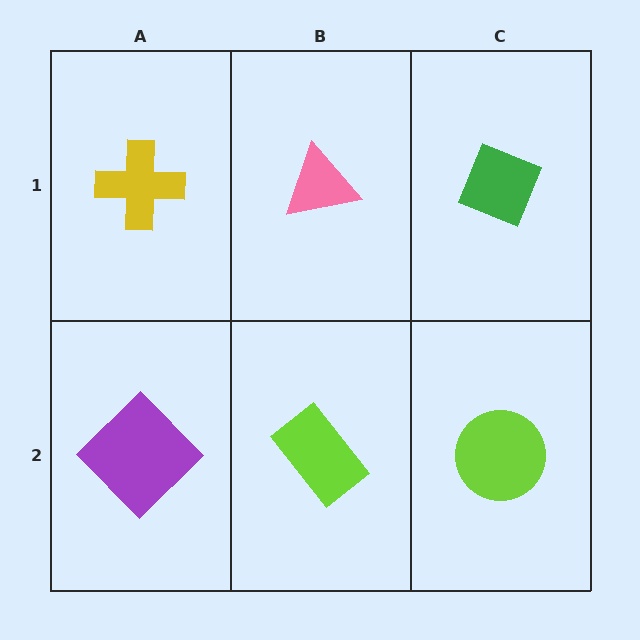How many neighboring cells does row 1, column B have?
3.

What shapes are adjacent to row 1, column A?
A purple diamond (row 2, column A), a pink triangle (row 1, column B).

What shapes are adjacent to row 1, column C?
A lime circle (row 2, column C), a pink triangle (row 1, column B).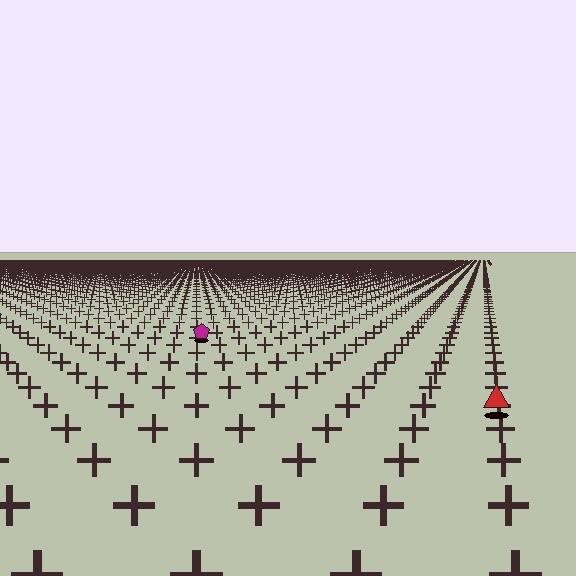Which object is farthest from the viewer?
The magenta pentagon is farthest from the viewer. It appears smaller and the ground texture around it is denser.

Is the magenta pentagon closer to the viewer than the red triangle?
No. The red triangle is closer — you can tell from the texture gradient: the ground texture is coarser near it.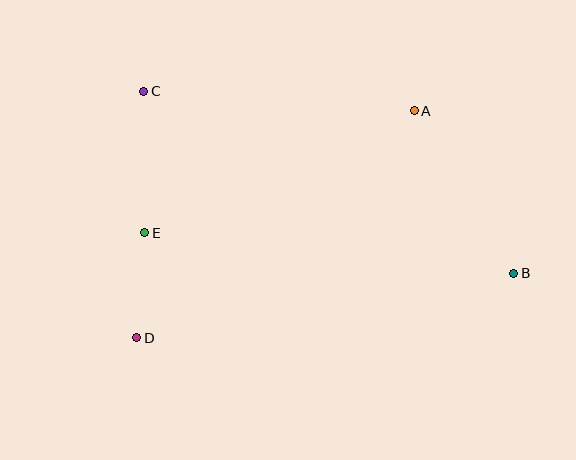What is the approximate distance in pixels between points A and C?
The distance between A and C is approximately 271 pixels.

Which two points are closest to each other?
Points D and E are closest to each other.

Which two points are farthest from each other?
Points B and C are farthest from each other.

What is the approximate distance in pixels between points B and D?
The distance between B and D is approximately 382 pixels.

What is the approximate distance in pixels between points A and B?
The distance between A and B is approximately 191 pixels.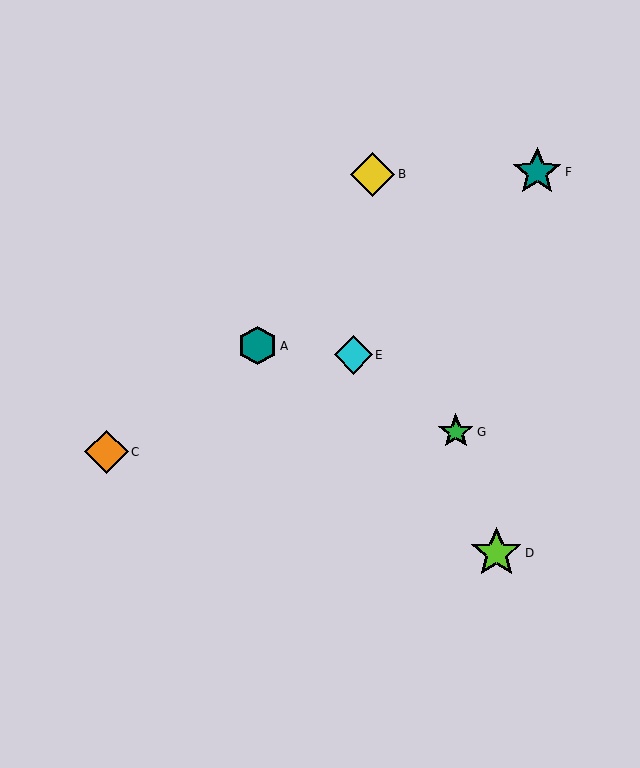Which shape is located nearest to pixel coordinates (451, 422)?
The green star (labeled G) at (456, 432) is nearest to that location.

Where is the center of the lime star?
The center of the lime star is at (496, 553).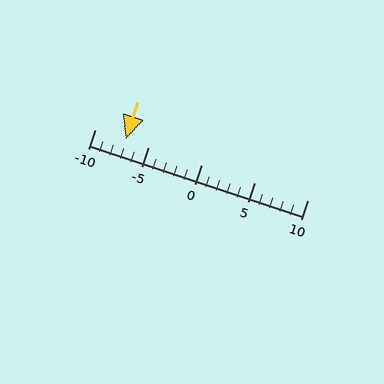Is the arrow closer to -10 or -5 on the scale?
The arrow is closer to -5.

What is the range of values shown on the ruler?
The ruler shows values from -10 to 10.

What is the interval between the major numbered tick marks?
The major tick marks are spaced 5 units apart.